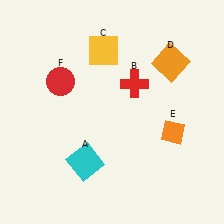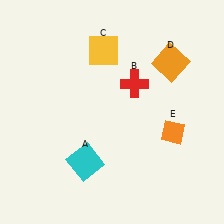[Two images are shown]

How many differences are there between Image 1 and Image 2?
There is 1 difference between the two images.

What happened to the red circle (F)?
The red circle (F) was removed in Image 2. It was in the top-left area of Image 1.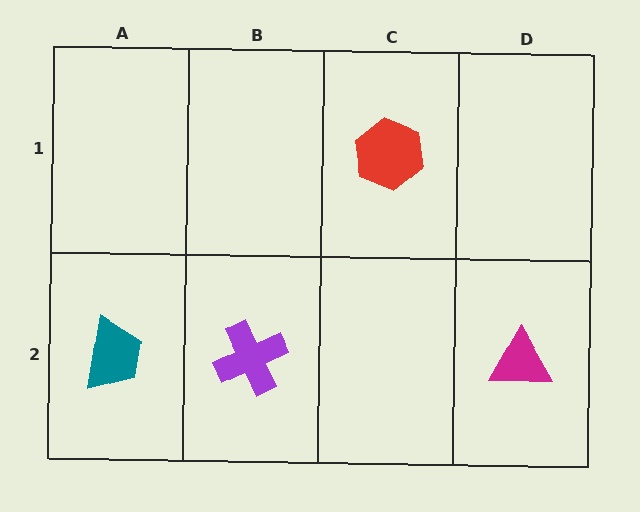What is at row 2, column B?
A purple cross.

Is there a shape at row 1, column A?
No, that cell is empty.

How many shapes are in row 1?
1 shape.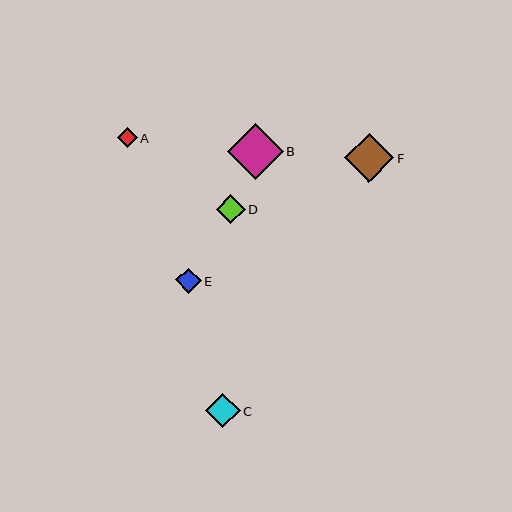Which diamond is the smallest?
Diamond A is the smallest with a size of approximately 20 pixels.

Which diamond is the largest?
Diamond B is the largest with a size of approximately 55 pixels.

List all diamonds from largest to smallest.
From largest to smallest: B, F, C, D, E, A.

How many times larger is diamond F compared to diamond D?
Diamond F is approximately 1.7 times the size of diamond D.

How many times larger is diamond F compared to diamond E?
Diamond F is approximately 1.9 times the size of diamond E.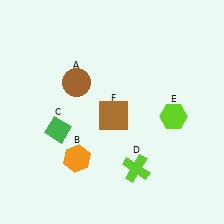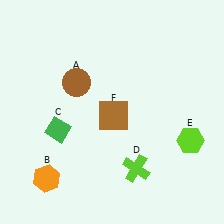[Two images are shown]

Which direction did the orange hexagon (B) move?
The orange hexagon (B) moved left.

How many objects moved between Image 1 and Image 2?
2 objects moved between the two images.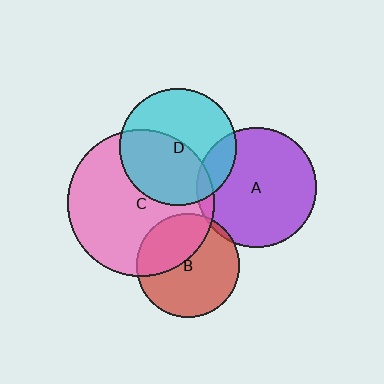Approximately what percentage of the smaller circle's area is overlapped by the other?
Approximately 5%.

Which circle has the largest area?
Circle C (pink).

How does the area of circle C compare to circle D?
Approximately 1.6 times.